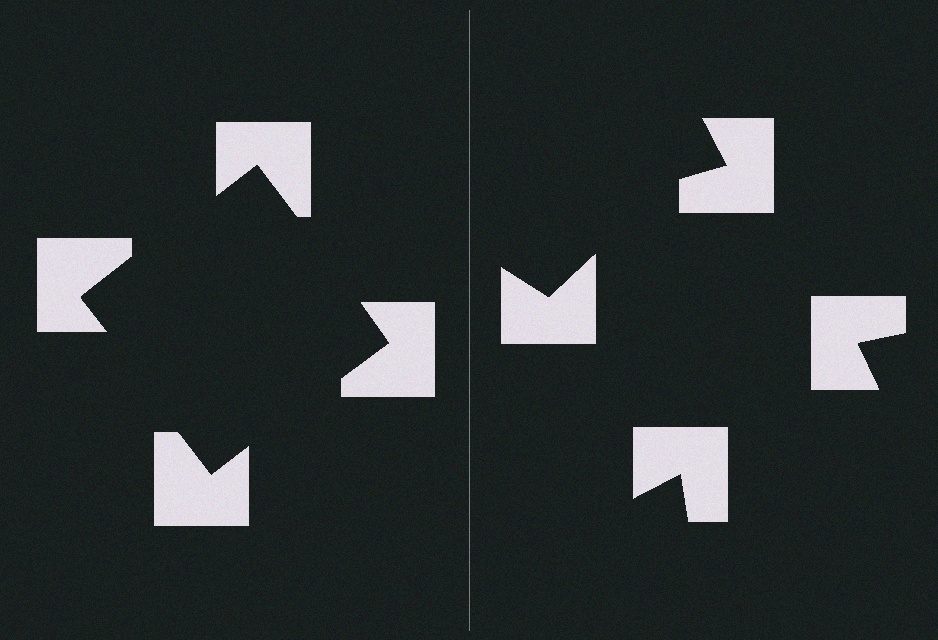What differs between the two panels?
The notched squares are positioned identically on both sides; only the wedge orientations differ. On the left they align to a square; on the right they are misaligned.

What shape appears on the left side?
An illusory square.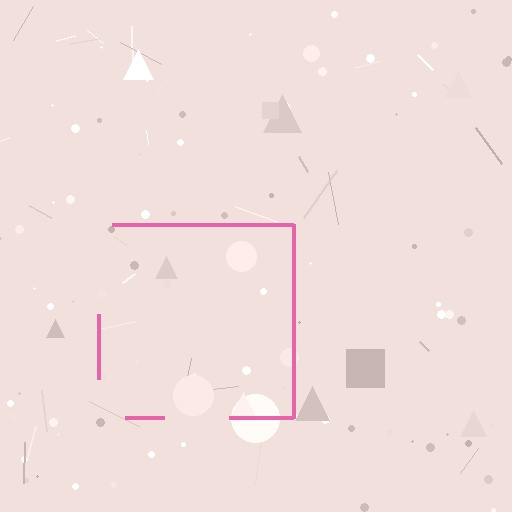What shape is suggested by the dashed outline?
The dashed outline suggests a square.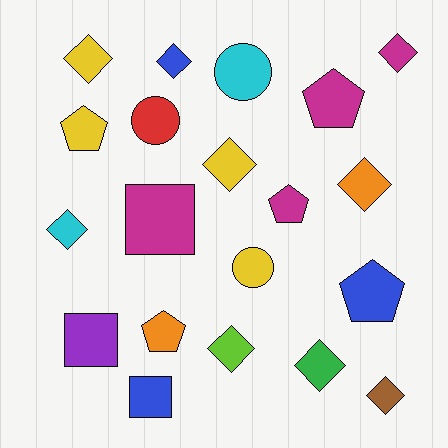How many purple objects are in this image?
There is 1 purple object.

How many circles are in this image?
There are 3 circles.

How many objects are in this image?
There are 20 objects.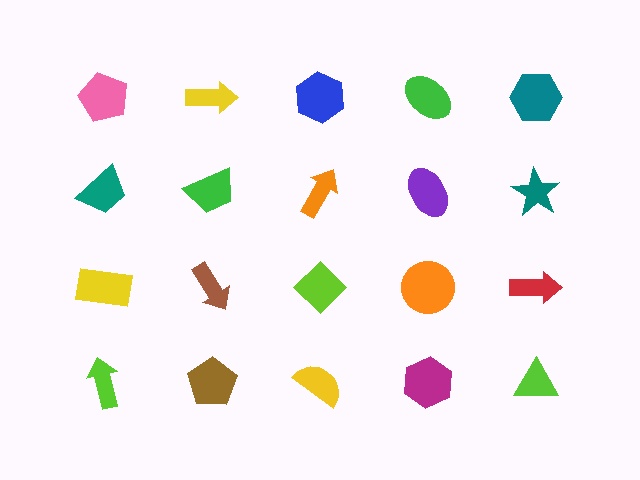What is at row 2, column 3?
An orange arrow.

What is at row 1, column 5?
A teal hexagon.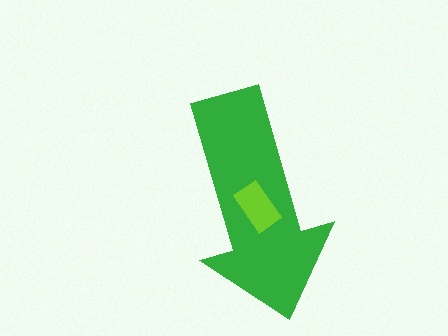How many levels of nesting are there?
2.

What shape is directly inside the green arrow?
The lime rectangle.